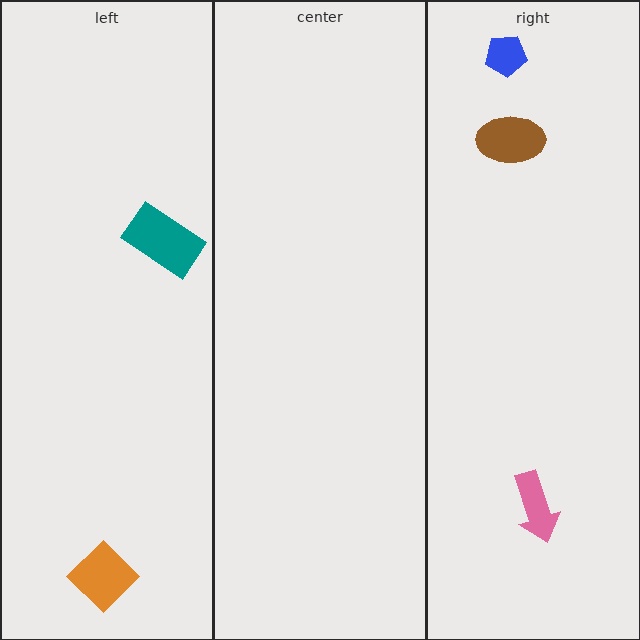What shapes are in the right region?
The pink arrow, the brown ellipse, the blue pentagon.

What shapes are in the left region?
The orange diamond, the teal rectangle.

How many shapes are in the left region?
2.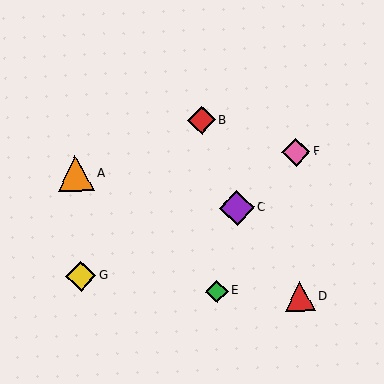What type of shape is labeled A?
Shape A is an orange triangle.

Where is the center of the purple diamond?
The center of the purple diamond is at (237, 208).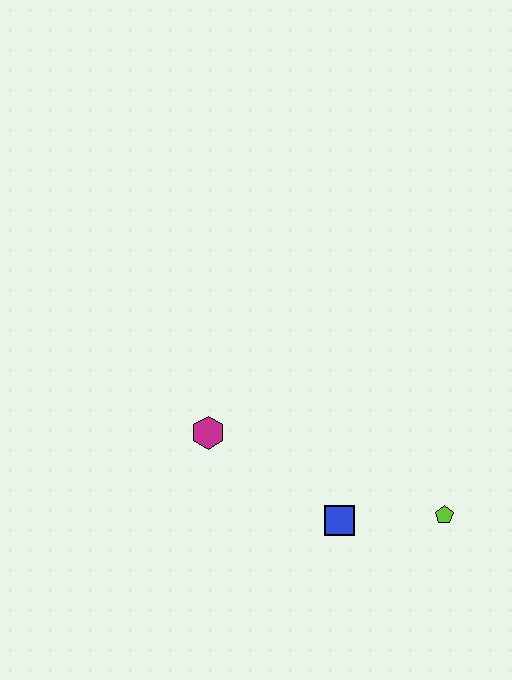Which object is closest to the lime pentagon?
The blue square is closest to the lime pentagon.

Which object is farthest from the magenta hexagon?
The lime pentagon is farthest from the magenta hexagon.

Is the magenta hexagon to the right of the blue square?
No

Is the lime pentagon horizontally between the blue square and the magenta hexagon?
No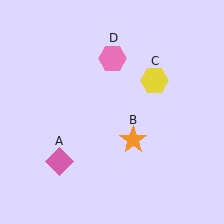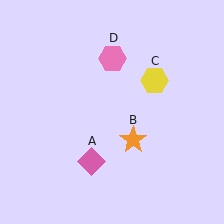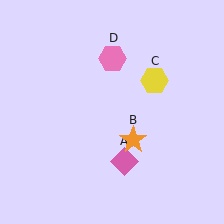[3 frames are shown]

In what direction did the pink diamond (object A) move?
The pink diamond (object A) moved right.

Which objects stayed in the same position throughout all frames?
Orange star (object B) and yellow hexagon (object C) and pink hexagon (object D) remained stationary.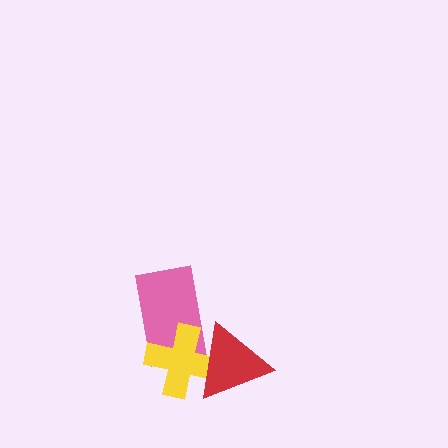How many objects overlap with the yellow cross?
2 objects overlap with the yellow cross.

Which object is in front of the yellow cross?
The red triangle is in front of the yellow cross.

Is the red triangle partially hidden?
No, no other shape covers it.